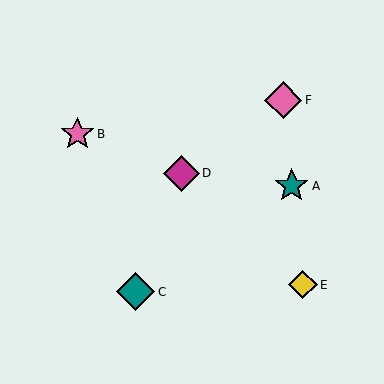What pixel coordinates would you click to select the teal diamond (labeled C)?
Click at (136, 292) to select the teal diamond C.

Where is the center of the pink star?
The center of the pink star is at (77, 134).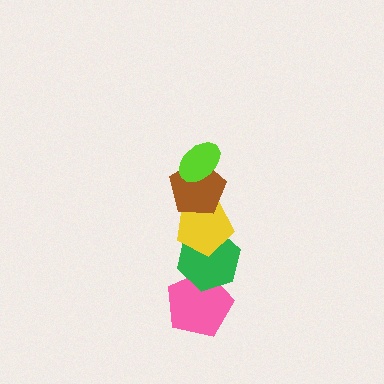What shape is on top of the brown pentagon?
The lime ellipse is on top of the brown pentagon.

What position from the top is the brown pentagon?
The brown pentagon is 2nd from the top.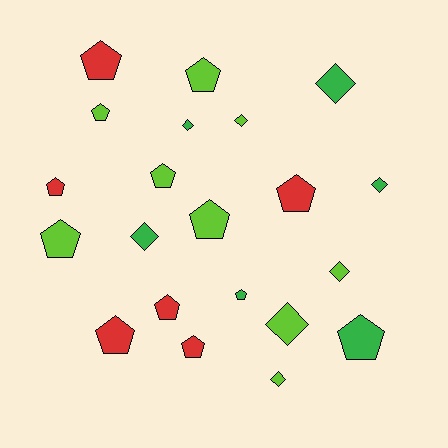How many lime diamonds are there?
There are 4 lime diamonds.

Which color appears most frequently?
Lime, with 9 objects.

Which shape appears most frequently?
Pentagon, with 13 objects.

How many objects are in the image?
There are 21 objects.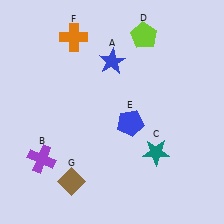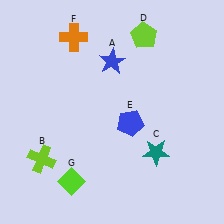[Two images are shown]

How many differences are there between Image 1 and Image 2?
There are 2 differences between the two images.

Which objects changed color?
B changed from purple to lime. G changed from brown to lime.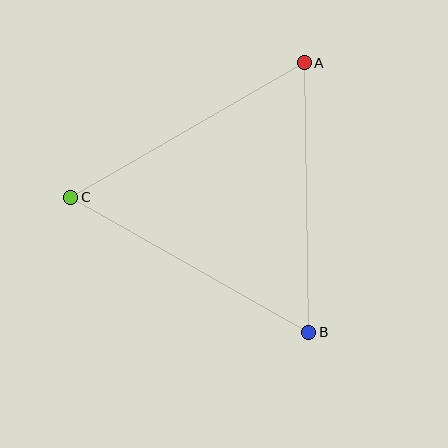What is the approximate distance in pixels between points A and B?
The distance between A and B is approximately 269 pixels.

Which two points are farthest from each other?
Points B and C are farthest from each other.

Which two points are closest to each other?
Points A and C are closest to each other.